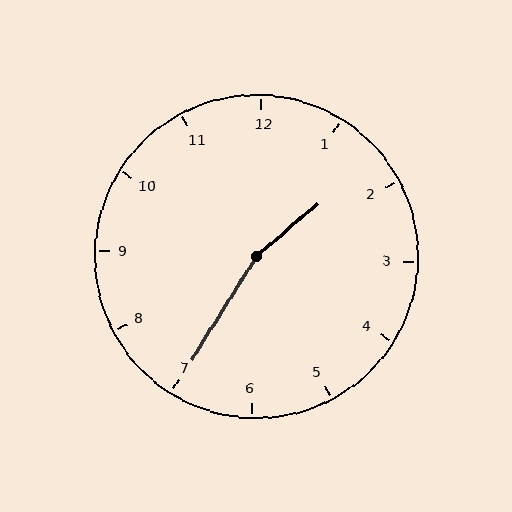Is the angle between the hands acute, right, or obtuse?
It is obtuse.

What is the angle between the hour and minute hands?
Approximately 162 degrees.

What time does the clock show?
1:35.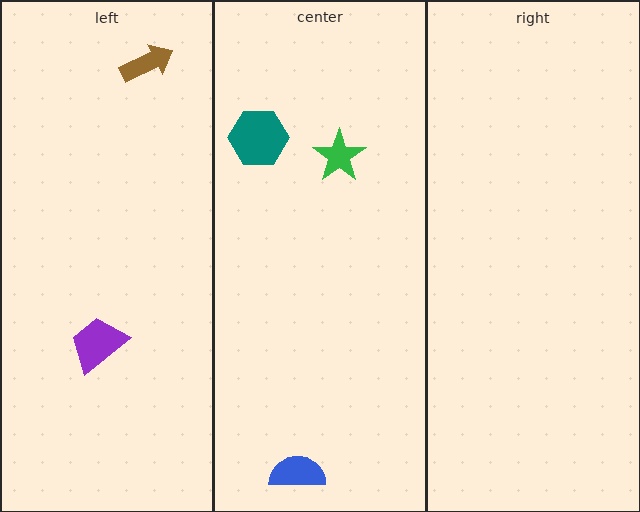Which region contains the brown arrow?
The left region.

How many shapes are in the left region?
2.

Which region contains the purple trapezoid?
The left region.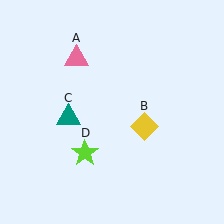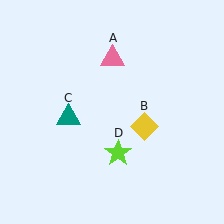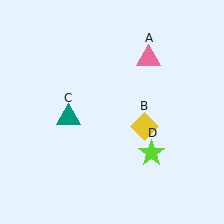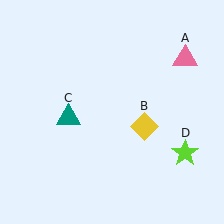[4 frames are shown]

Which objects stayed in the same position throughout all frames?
Yellow diamond (object B) and teal triangle (object C) remained stationary.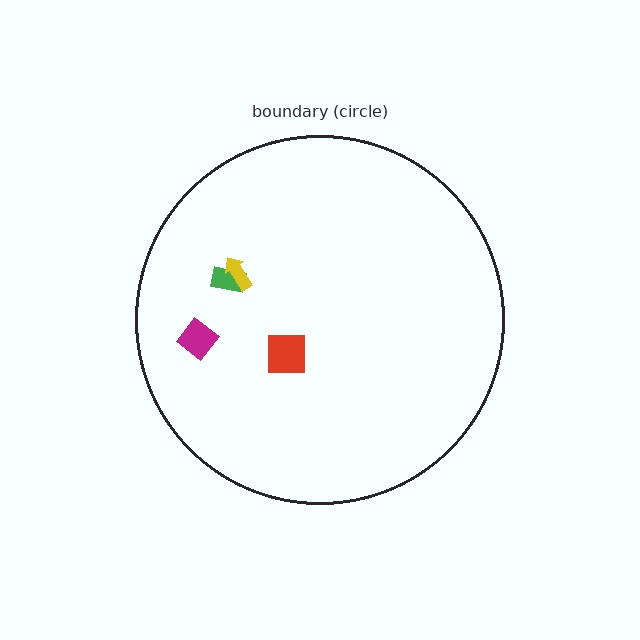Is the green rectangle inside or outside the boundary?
Inside.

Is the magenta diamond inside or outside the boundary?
Inside.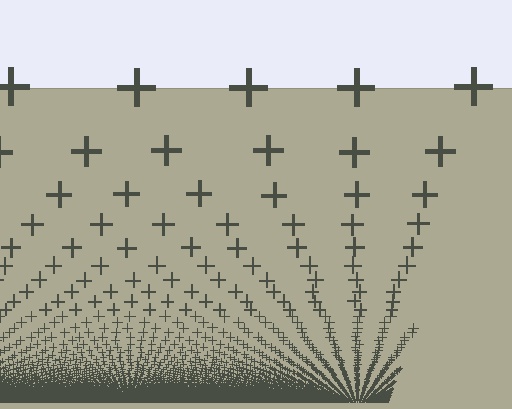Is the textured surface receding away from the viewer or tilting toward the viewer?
The surface appears to tilt toward the viewer. Texture elements get larger and sparser toward the top.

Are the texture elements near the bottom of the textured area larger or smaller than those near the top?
Smaller. The gradient is inverted — elements near the bottom are smaller and denser.